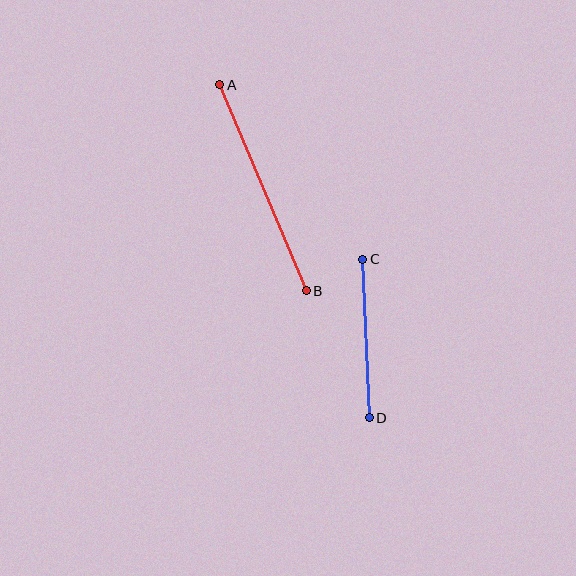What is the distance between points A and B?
The distance is approximately 224 pixels.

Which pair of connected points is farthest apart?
Points A and B are farthest apart.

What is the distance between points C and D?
The distance is approximately 159 pixels.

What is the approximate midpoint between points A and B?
The midpoint is at approximately (263, 188) pixels.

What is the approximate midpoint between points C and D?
The midpoint is at approximately (366, 339) pixels.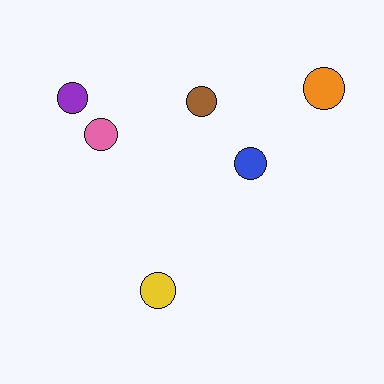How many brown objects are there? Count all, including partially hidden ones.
There is 1 brown object.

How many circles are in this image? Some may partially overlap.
There are 6 circles.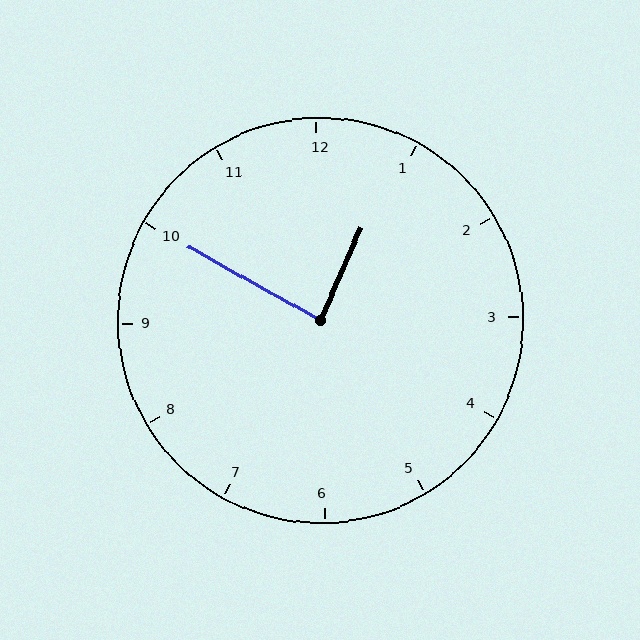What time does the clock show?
12:50.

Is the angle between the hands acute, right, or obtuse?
It is right.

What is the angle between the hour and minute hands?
Approximately 85 degrees.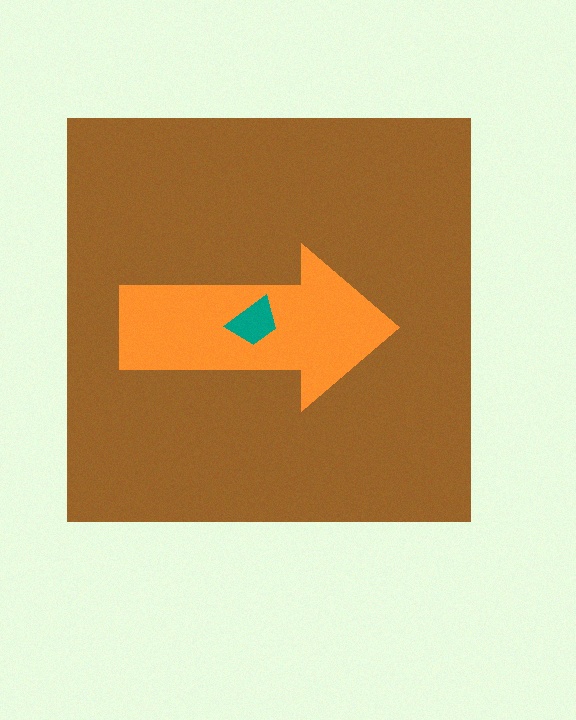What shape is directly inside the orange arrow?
The teal trapezoid.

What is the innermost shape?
The teal trapezoid.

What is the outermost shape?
The brown square.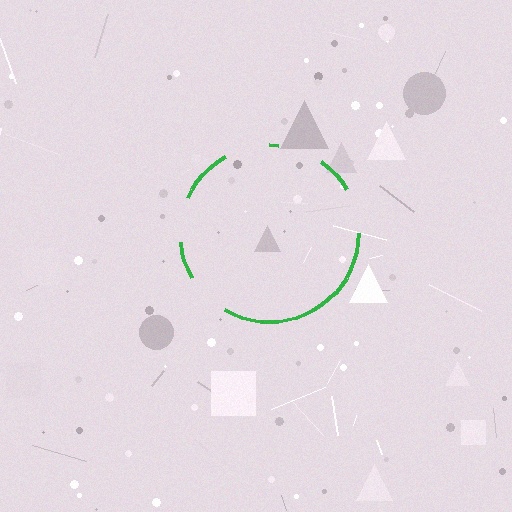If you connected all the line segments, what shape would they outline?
They would outline a circle.